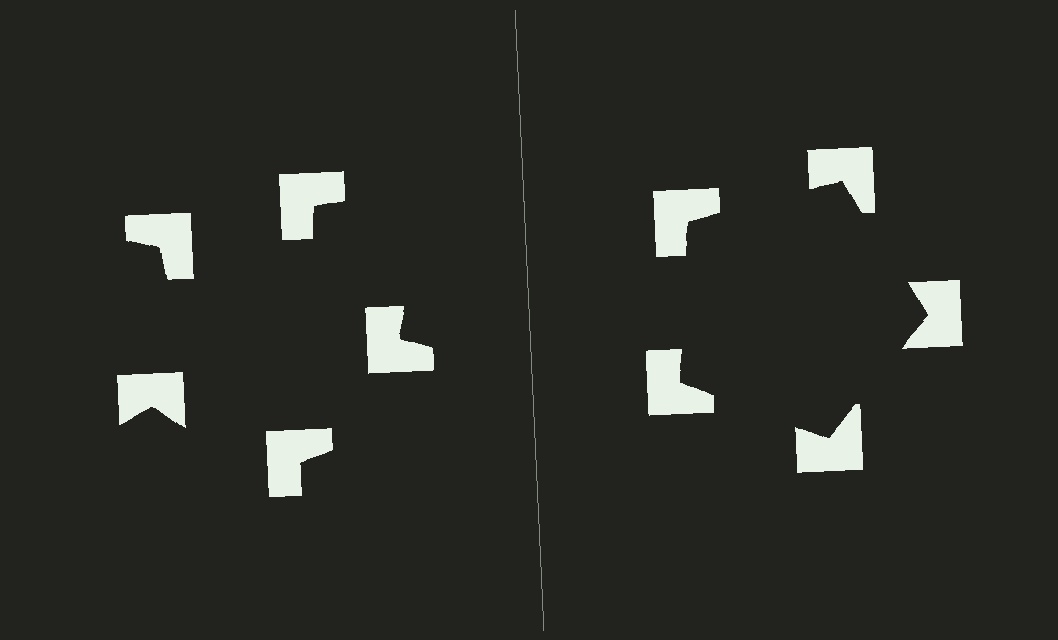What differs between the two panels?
The notched squares are positioned identically on both sides; only the wedge orientations differ. On the right they align to a pentagon; on the left they are misaligned.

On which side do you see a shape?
An illusory pentagon appears on the right side. On the left side the wedge cuts are rotated, so no coherent shape forms.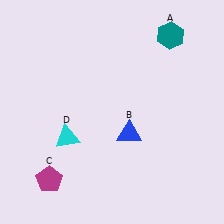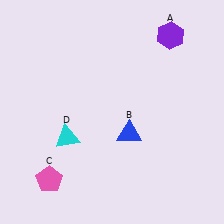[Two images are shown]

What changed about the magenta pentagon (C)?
In Image 1, C is magenta. In Image 2, it changed to pink.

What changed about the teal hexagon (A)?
In Image 1, A is teal. In Image 2, it changed to purple.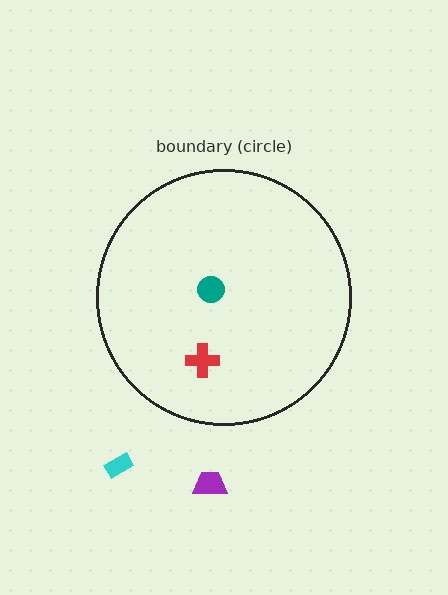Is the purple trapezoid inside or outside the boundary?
Outside.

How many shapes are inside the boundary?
2 inside, 2 outside.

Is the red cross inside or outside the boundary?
Inside.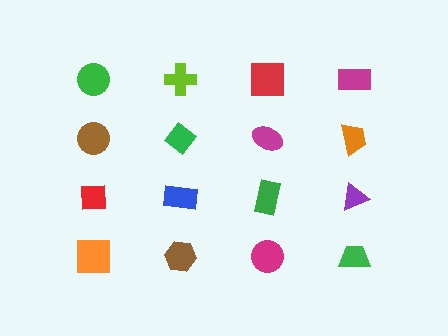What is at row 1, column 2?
A lime cross.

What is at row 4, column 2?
A brown hexagon.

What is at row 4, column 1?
An orange square.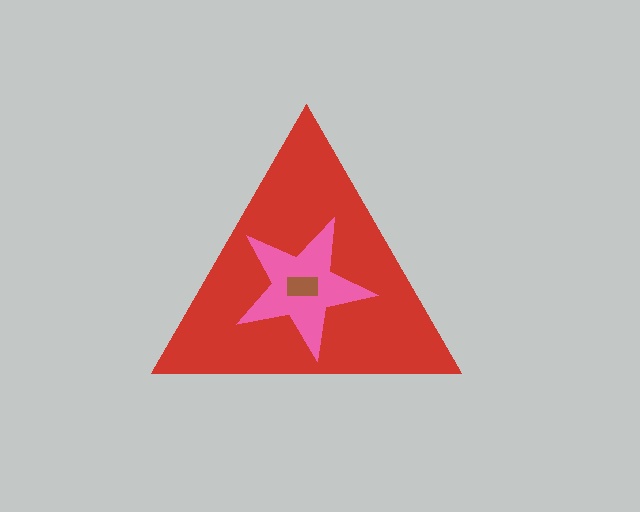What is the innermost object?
The brown rectangle.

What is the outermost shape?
The red triangle.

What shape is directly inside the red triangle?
The pink star.